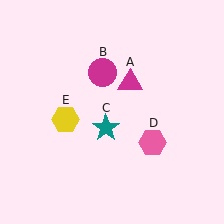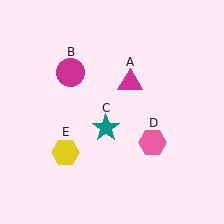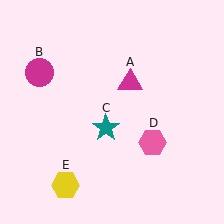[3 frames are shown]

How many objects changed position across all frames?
2 objects changed position: magenta circle (object B), yellow hexagon (object E).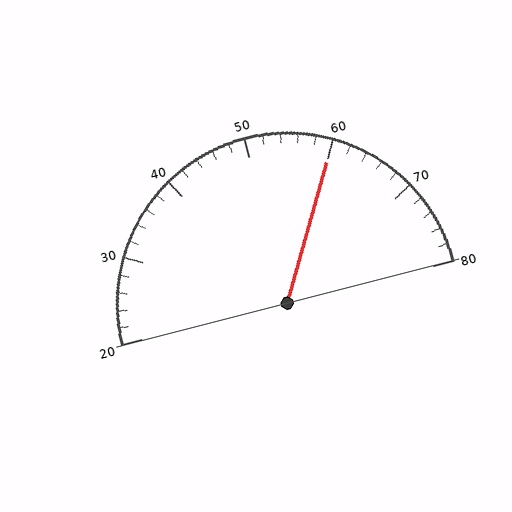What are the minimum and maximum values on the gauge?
The gauge ranges from 20 to 80.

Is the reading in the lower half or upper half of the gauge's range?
The reading is in the upper half of the range (20 to 80).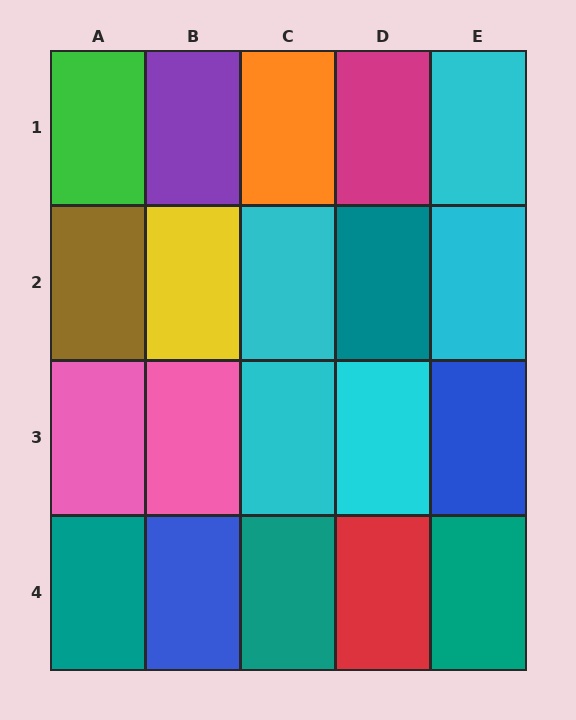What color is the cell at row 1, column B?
Purple.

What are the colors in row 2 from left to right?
Brown, yellow, cyan, teal, cyan.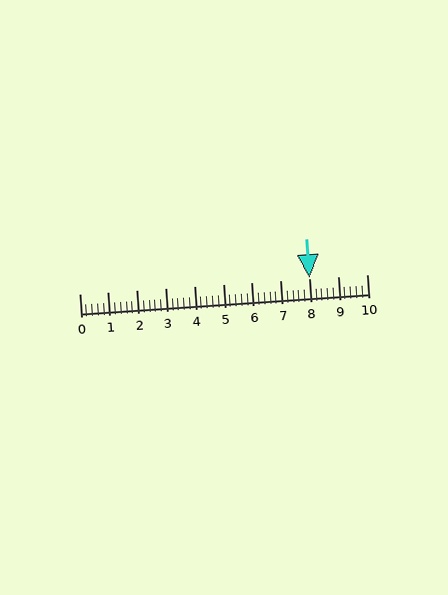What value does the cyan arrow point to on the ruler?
The cyan arrow points to approximately 8.0.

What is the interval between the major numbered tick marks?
The major tick marks are spaced 1 units apart.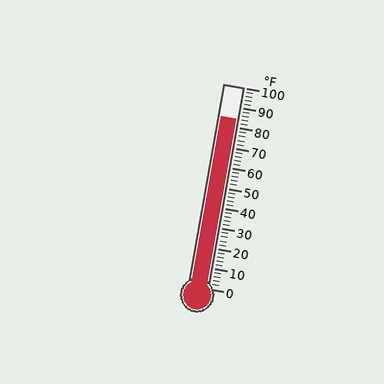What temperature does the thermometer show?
The thermometer shows approximately 84°F.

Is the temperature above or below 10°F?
The temperature is above 10°F.